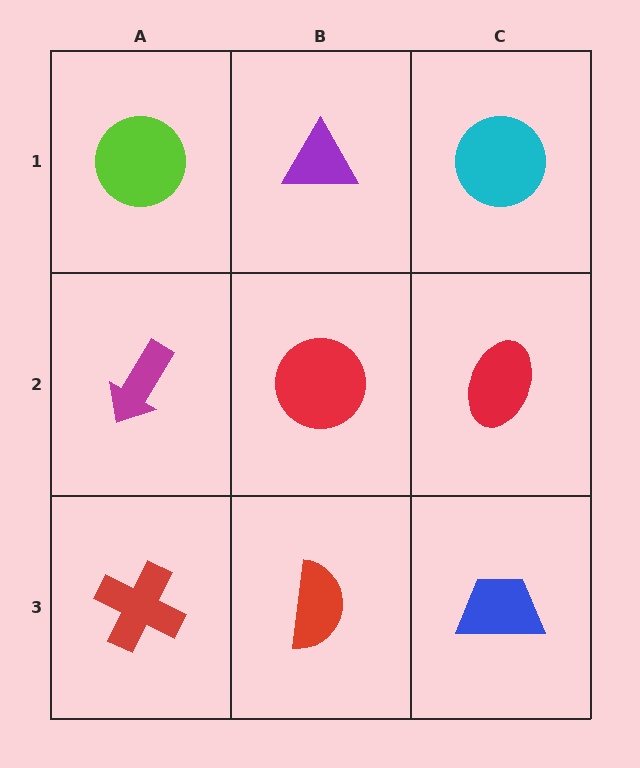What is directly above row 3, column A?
A magenta arrow.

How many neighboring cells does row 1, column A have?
2.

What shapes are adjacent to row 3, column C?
A red ellipse (row 2, column C), a red semicircle (row 3, column B).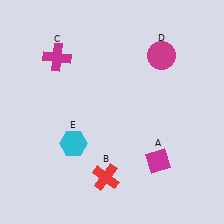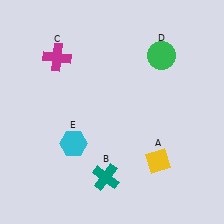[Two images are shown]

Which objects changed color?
A changed from magenta to yellow. B changed from red to teal. D changed from magenta to green.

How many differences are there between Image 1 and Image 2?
There are 3 differences between the two images.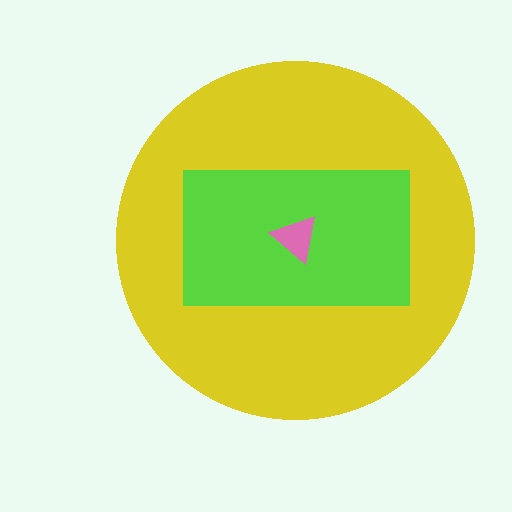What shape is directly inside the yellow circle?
The lime rectangle.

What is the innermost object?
The pink triangle.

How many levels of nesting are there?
3.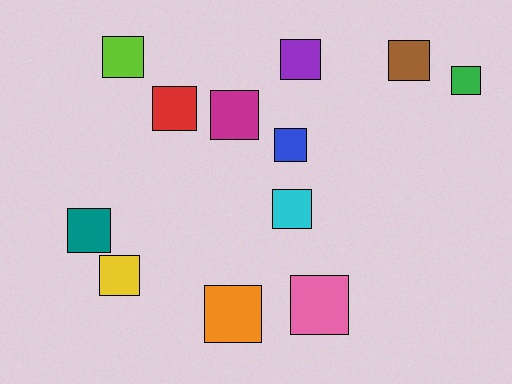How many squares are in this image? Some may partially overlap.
There are 12 squares.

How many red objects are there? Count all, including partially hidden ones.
There is 1 red object.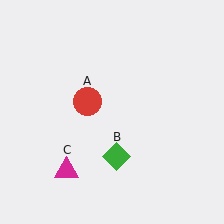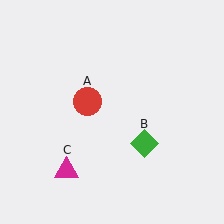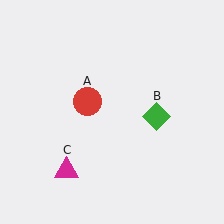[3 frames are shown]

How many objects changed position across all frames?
1 object changed position: green diamond (object B).